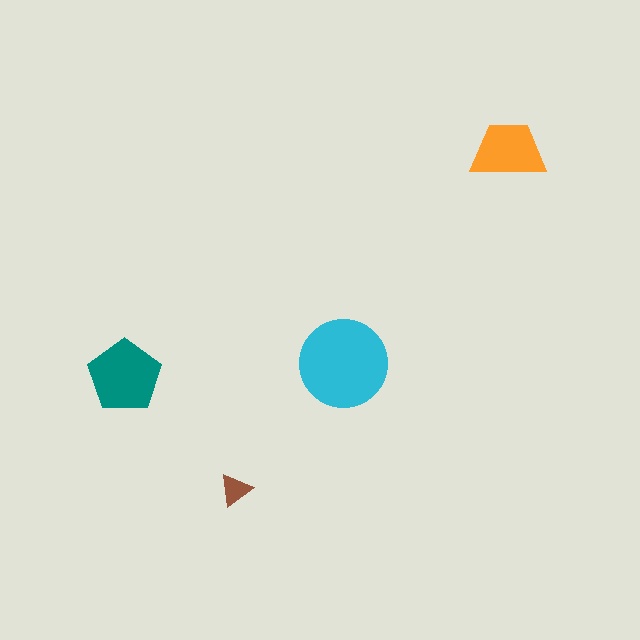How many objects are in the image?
There are 4 objects in the image.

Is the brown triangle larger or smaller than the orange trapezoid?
Smaller.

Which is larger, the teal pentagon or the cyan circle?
The cyan circle.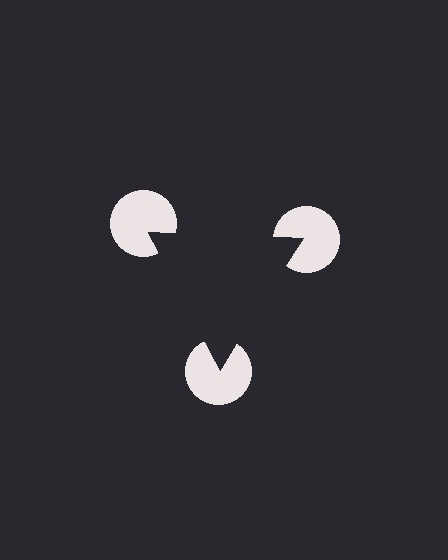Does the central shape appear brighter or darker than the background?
It typically appears slightly darker than the background, even though no actual brightness change is drawn.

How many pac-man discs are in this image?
There are 3 — one at each vertex of the illusory triangle.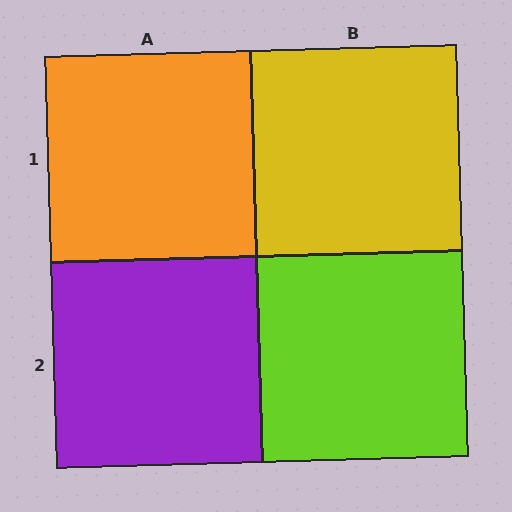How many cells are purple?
1 cell is purple.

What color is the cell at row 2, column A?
Purple.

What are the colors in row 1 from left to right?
Orange, yellow.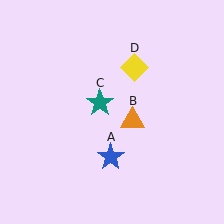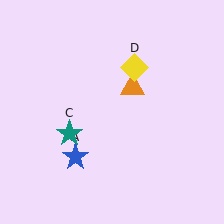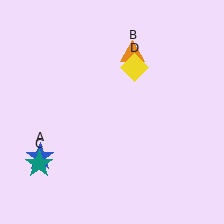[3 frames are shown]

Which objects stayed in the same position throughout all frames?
Yellow diamond (object D) remained stationary.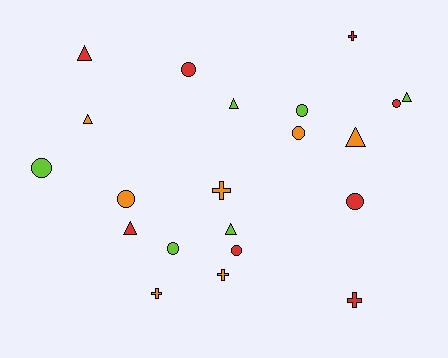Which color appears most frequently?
Red, with 8 objects.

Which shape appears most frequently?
Circle, with 9 objects.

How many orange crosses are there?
There are 3 orange crosses.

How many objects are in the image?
There are 21 objects.